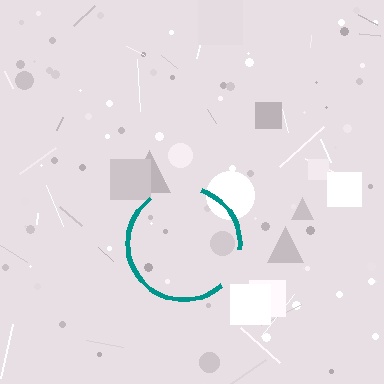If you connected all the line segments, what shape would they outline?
They would outline a circle.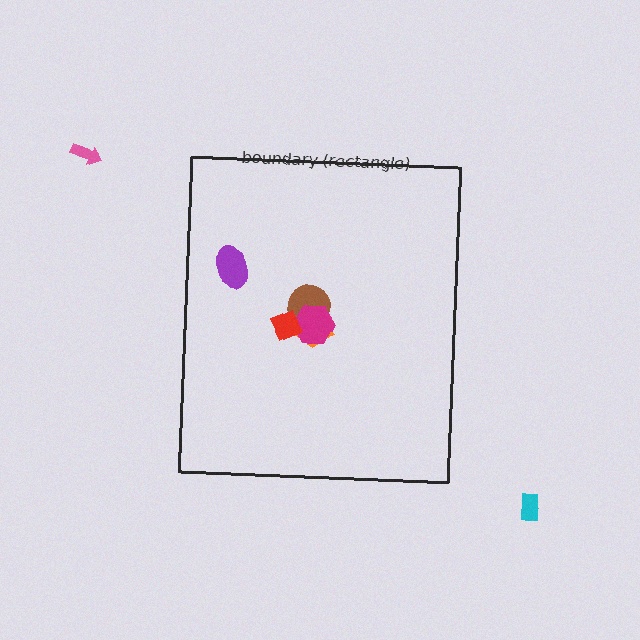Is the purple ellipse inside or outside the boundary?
Inside.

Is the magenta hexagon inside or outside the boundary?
Inside.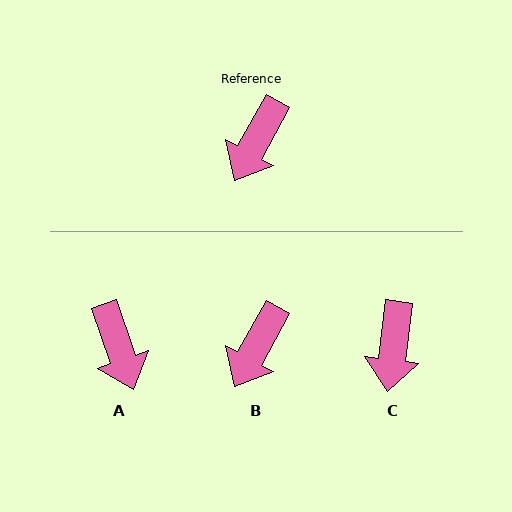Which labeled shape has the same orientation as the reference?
B.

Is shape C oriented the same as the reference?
No, it is off by about 22 degrees.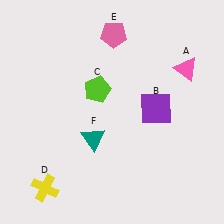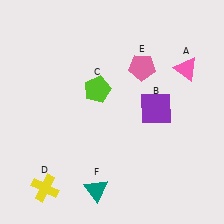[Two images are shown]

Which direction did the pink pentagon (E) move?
The pink pentagon (E) moved down.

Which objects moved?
The objects that moved are: the pink pentagon (E), the teal triangle (F).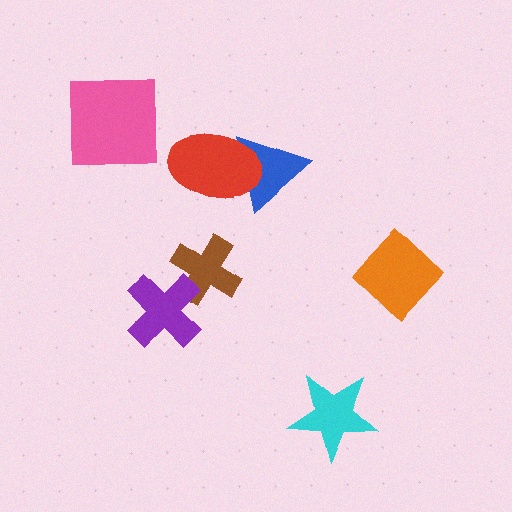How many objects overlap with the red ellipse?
1 object overlaps with the red ellipse.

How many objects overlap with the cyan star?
0 objects overlap with the cyan star.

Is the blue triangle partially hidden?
Yes, it is partially covered by another shape.